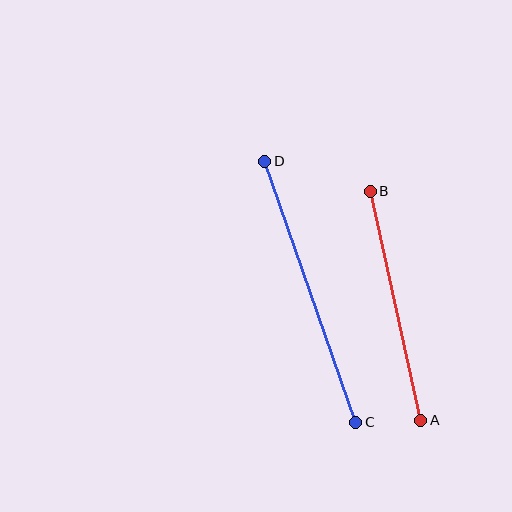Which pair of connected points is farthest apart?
Points C and D are farthest apart.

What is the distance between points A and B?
The distance is approximately 235 pixels.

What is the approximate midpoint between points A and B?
The midpoint is at approximately (395, 306) pixels.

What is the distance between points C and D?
The distance is approximately 277 pixels.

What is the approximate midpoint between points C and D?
The midpoint is at approximately (310, 292) pixels.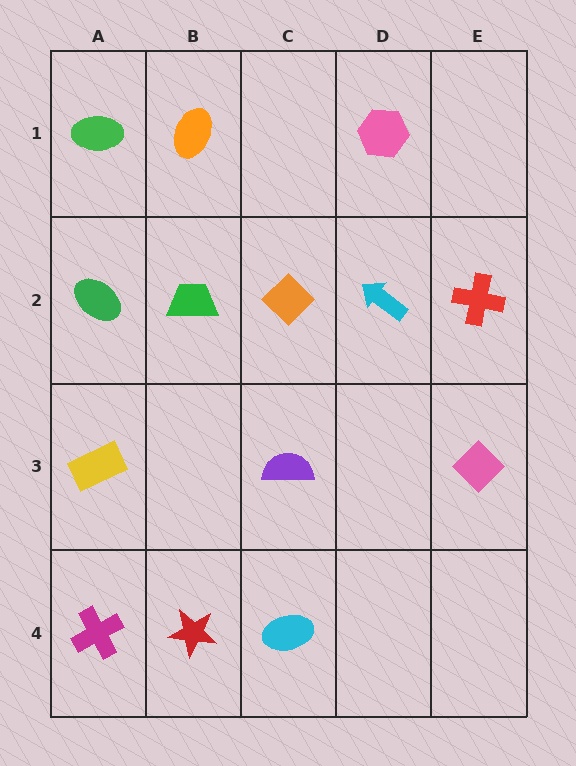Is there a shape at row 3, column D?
No, that cell is empty.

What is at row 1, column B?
An orange ellipse.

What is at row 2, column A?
A green ellipse.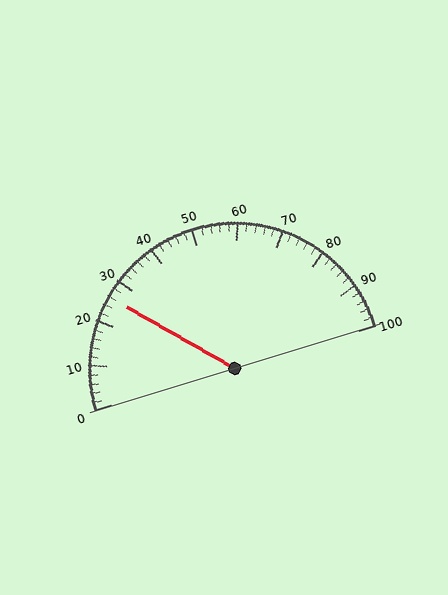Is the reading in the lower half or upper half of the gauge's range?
The reading is in the lower half of the range (0 to 100).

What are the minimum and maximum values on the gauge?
The gauge ranges from 0 to 100.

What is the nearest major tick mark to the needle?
The nearest major tick mark is 30.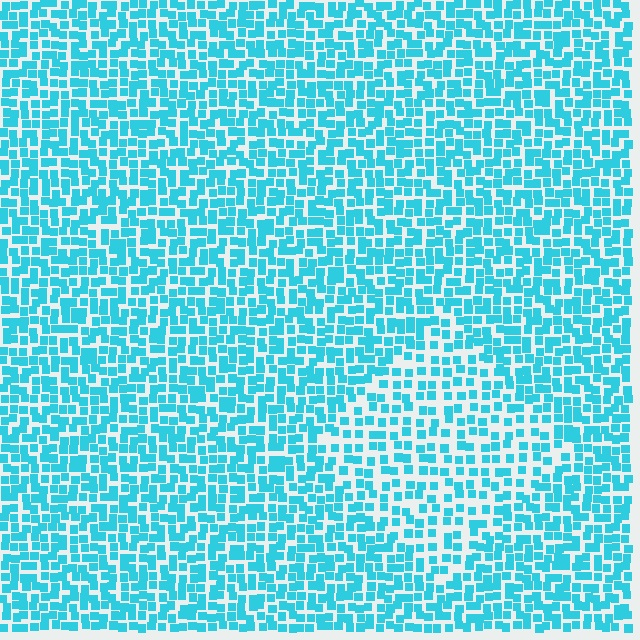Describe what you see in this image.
The image contains small cyan elements arranged at two different densities. A diamond-shaped region is visible where the elements are less densely packed than the surrounding area.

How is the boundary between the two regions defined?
The boundary is defined by a change in element density (approximately 1.6x ratio). All elements are the same color, size, and shape.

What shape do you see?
I see a diamond.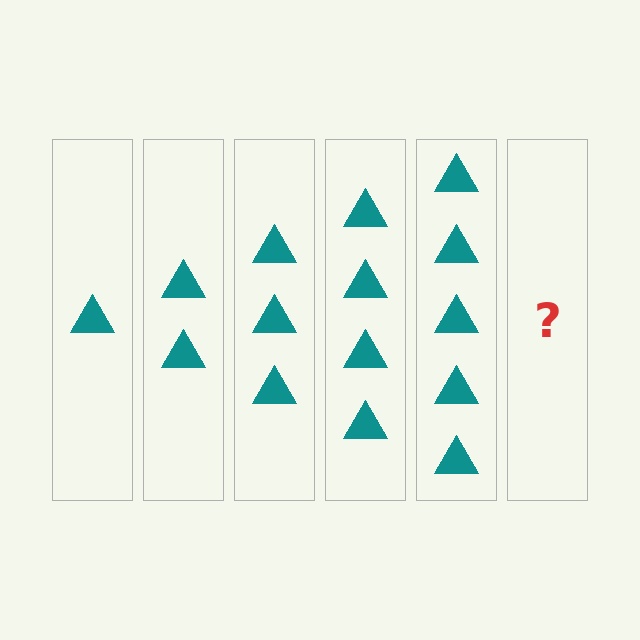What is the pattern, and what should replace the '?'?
The pattern is that each step adds one more triangle. The '?' should be 6 triangles.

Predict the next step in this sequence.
The next step is 6 triangles.